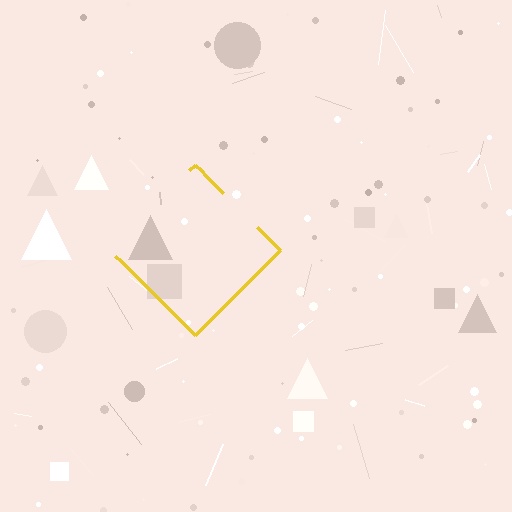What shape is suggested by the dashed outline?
The dashed outline suggests a diamond.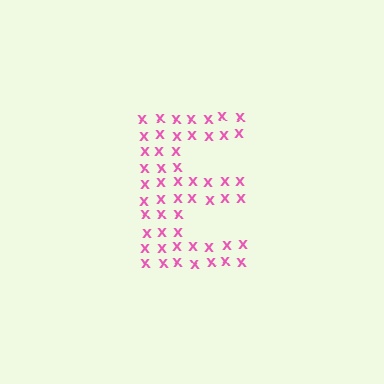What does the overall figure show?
The overall figure shows the letter E.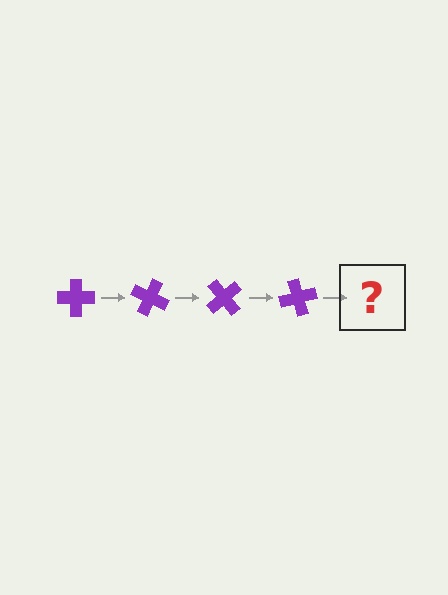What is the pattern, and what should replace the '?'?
The pattern is that the cross rotates 25 degrees each step. The '?' should be a purple cross rotated 100 degrees.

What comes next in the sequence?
The next element should be a purple cross rotated 100 degrees.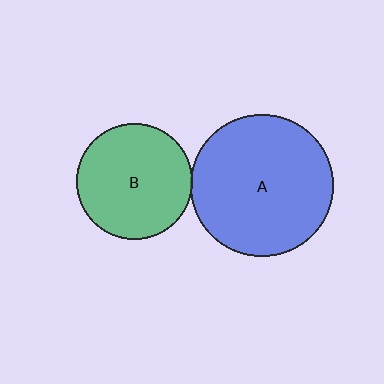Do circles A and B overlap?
Yes.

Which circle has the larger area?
Circle A (blue).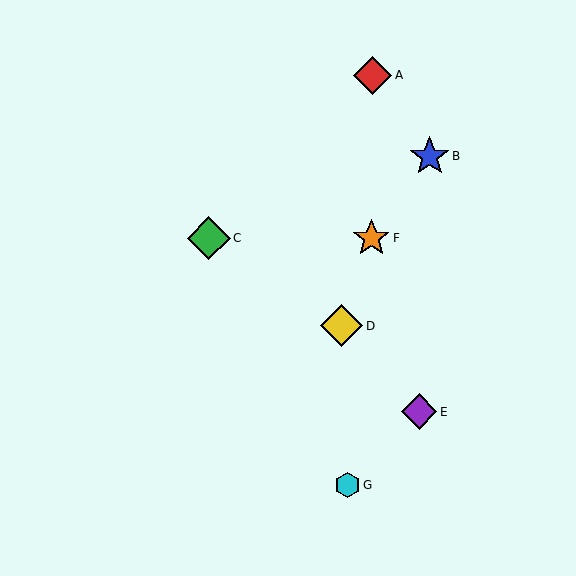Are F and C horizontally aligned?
Yes, both are at y≈238.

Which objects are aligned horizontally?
Objects C, F are aligned horizontally.